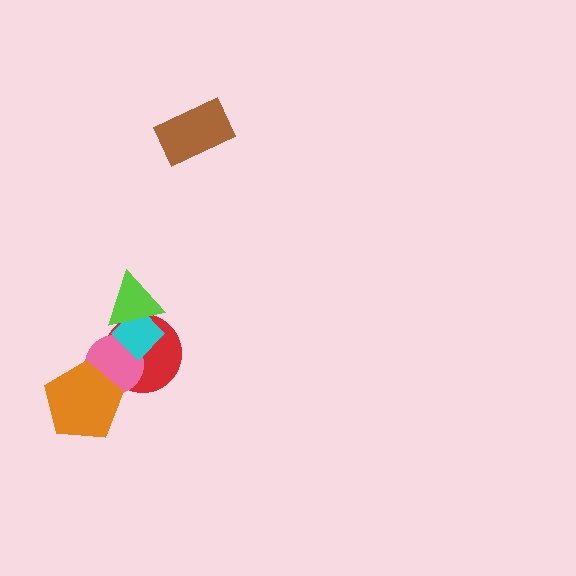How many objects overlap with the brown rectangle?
0 objects overlap with the brown rectangle.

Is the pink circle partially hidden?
Yes, it is partially covered by another shape.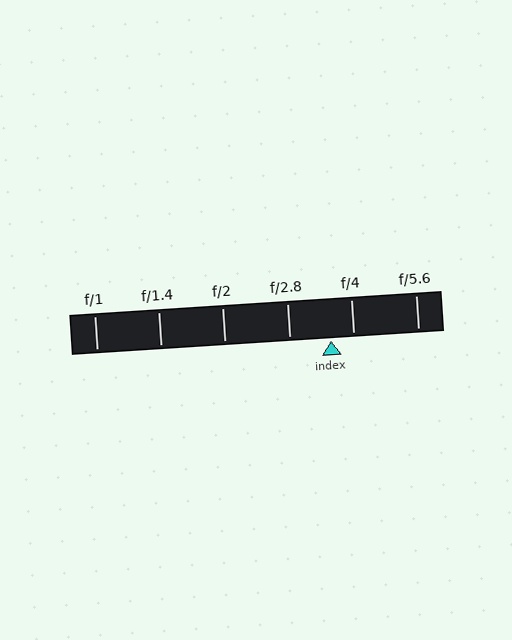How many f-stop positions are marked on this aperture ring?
There are 6 f-stop positions marked.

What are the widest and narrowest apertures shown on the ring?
The widest aperture shown is f/1 and the narrowest is f/5.6.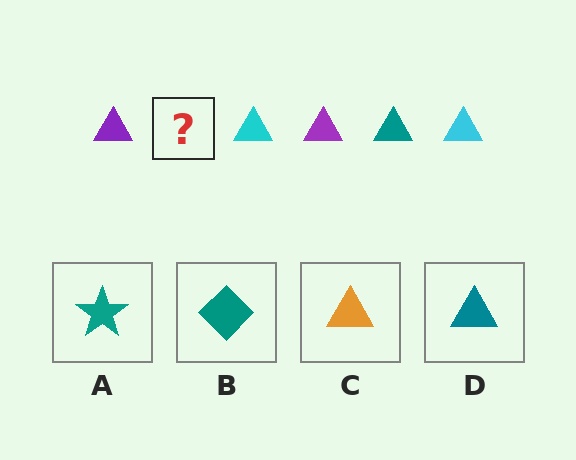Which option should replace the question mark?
Option D.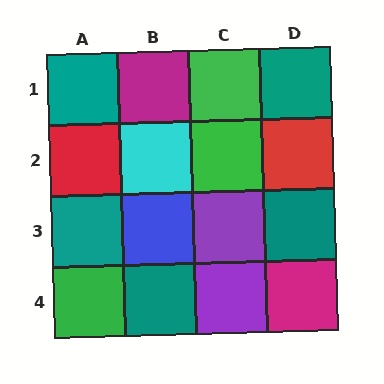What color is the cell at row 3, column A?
Teal.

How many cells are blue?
1 cell is blue.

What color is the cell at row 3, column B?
Blue.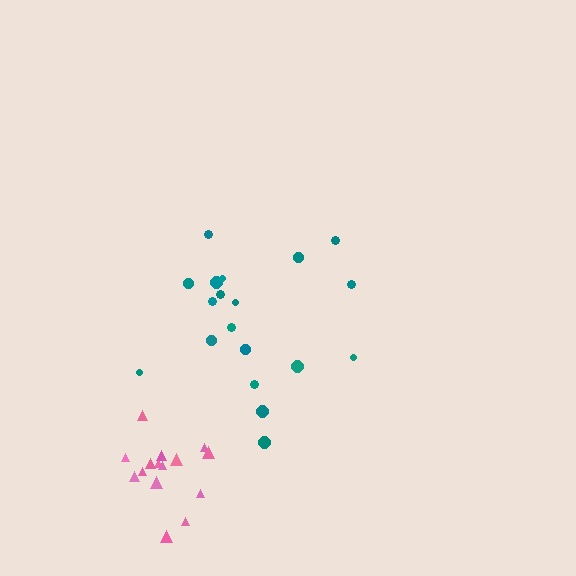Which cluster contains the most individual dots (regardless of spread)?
Teal (19).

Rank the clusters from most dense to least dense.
pink, teal.